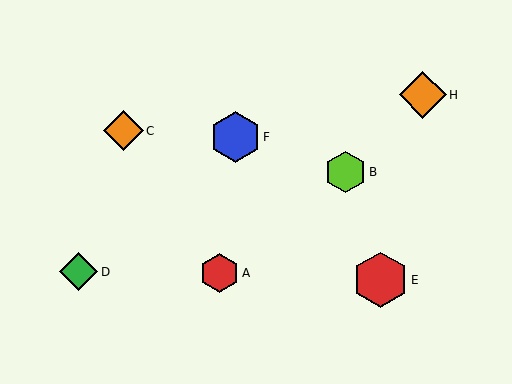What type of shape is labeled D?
Shape D is a green diamond.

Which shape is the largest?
The red hexagon (labeled E) is the largest.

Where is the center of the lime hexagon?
The center of the lime hexagon is at (346, 172).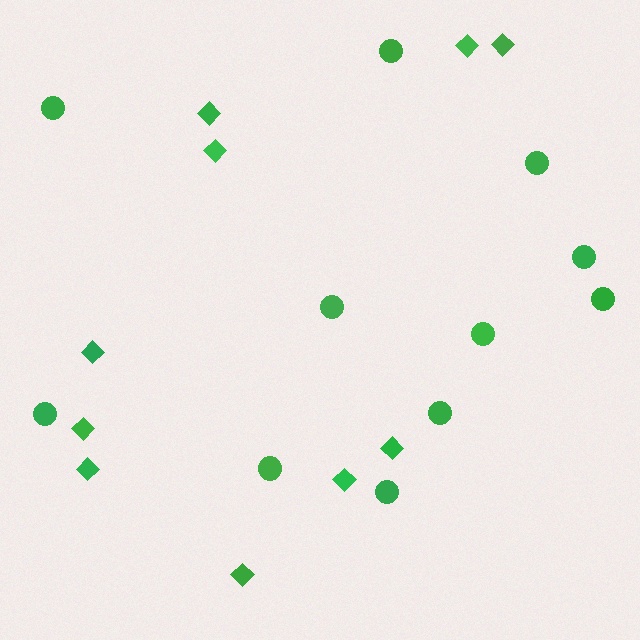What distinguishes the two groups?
There are 2 groups: one group of circles (11) and one group of diamonds (10).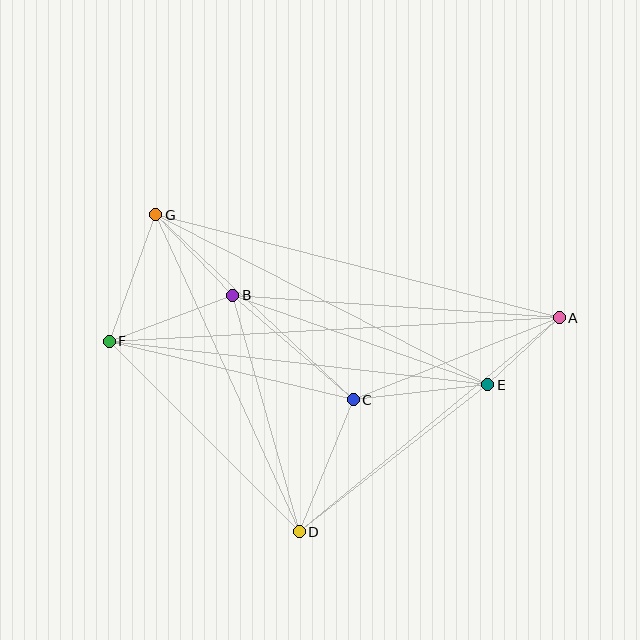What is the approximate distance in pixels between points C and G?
The distance between C and G is approximately 271 pixels.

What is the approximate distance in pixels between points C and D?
The distance between C and D is approximately 143 pixels.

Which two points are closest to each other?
Points A and E are closest to each other.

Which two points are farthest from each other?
Points A and F are farthest from each other.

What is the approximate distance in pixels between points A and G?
The distance between A and G is approximately 416 pixels.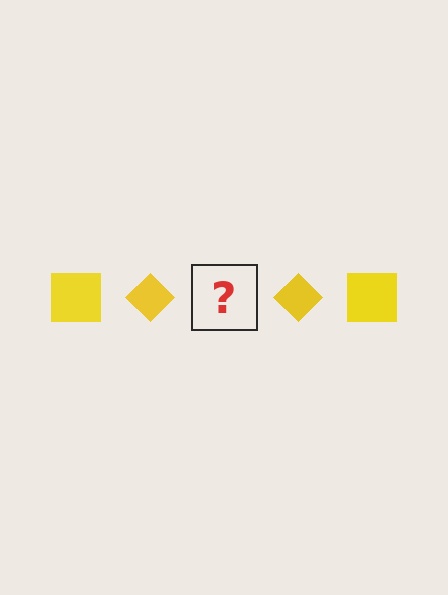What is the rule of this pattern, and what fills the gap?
The rule is that the pattern cycles through square, diamond shapes in yellow. The gap should be filled with a yellow square.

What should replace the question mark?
The question mark should be replaced with a yellow square.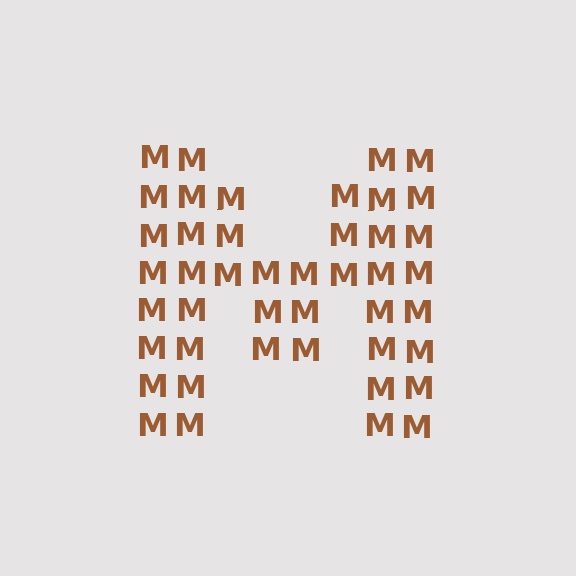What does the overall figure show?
The overall figure shows the letter M.